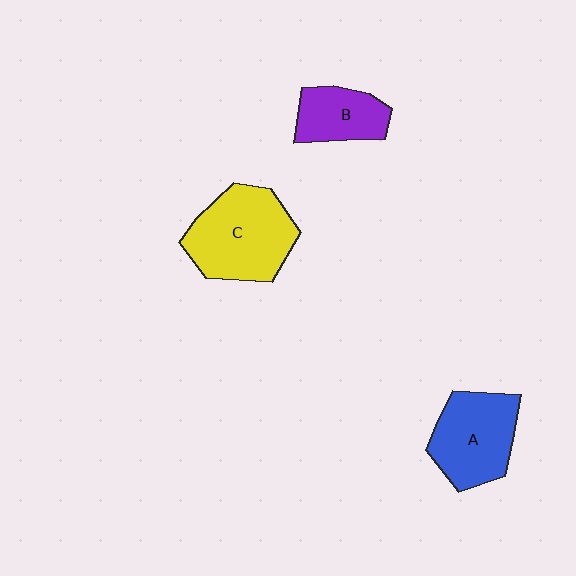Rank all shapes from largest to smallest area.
From largest to smallest: C (yellow), A (blue), B (purple).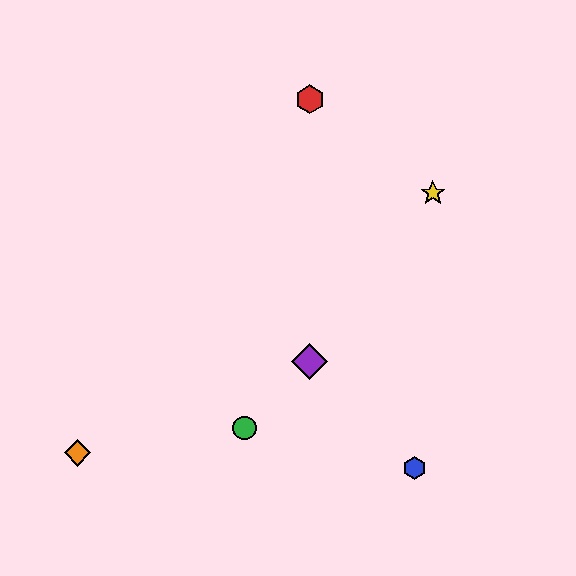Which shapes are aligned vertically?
The red hexagon, the purple diamond are aligned vertically.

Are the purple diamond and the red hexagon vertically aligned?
Yes, both are at x≈310.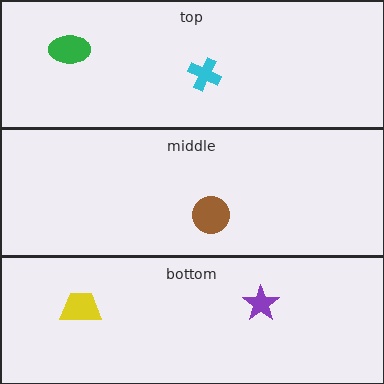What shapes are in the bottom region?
The purple star, the yellow trapezoid.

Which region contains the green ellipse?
The top region.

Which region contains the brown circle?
The middle region.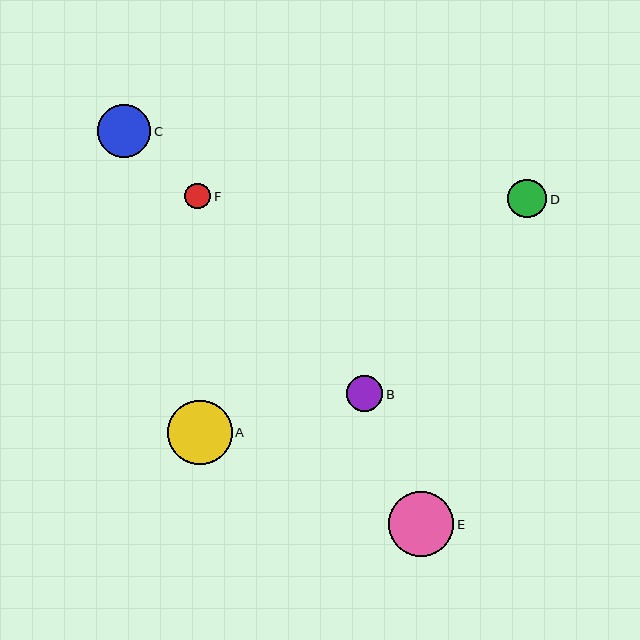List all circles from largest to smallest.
From largest to smallest: E, A, C, D, B, F.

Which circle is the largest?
Circle E is the largest with a size of approximately 65 pixels.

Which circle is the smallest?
Circle F is the smallest with a size of approximately 26 pixels.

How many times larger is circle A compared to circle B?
Circle A is approximately 1.8 times the size of circle B.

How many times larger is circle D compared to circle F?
Circle D is approximately 1.5 times the size of circle F.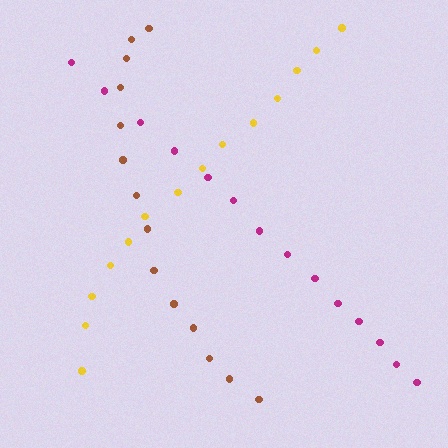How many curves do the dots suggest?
There are 3 distinct paths.